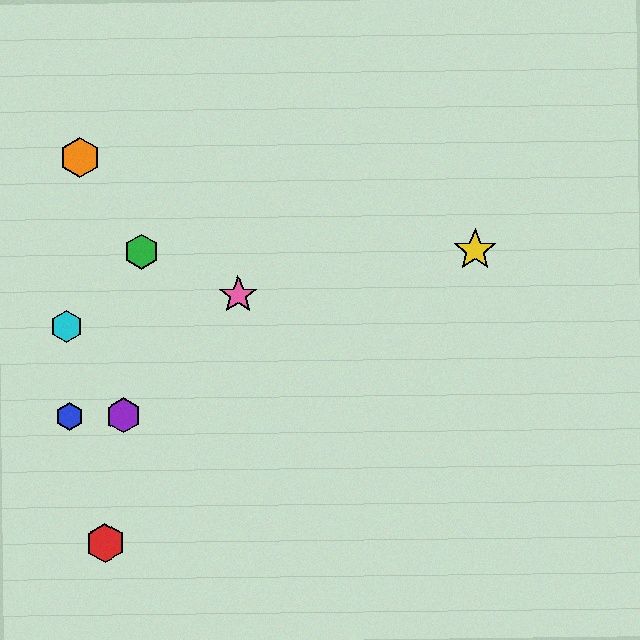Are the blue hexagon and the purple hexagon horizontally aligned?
Yes, both are at y≈416.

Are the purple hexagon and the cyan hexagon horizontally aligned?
No, the purple hexagon is at y≈416 and the cyan hexagon is at y≈327.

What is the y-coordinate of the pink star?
The pink star is at y≈295.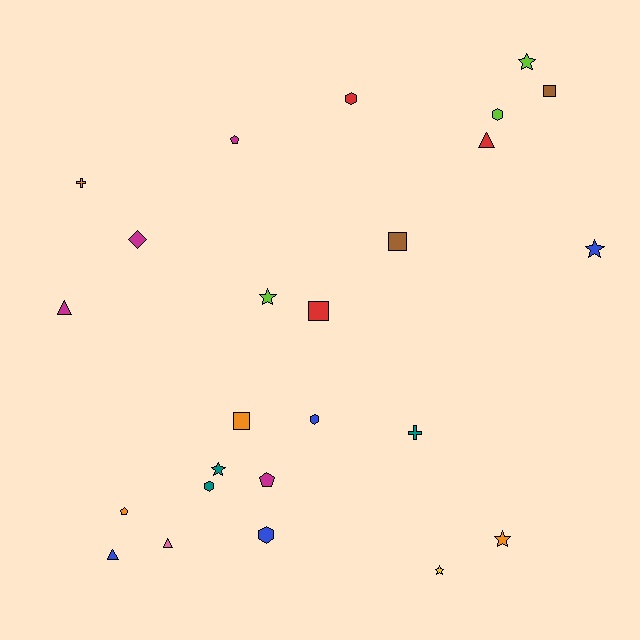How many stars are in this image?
There are 6 stars.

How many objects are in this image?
There are 25 objects.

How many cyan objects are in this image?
There are no cyan objects.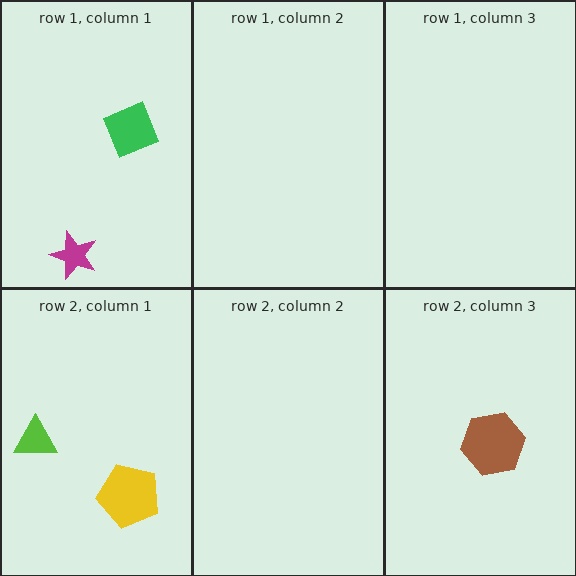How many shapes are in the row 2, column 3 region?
1.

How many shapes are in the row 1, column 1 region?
2.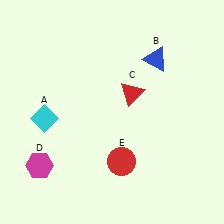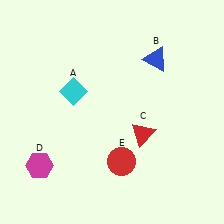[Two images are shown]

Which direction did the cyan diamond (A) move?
The cyan diamond (A) moved right.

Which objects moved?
The objects that moved are: the cyan diamond (A), the red triangle (C).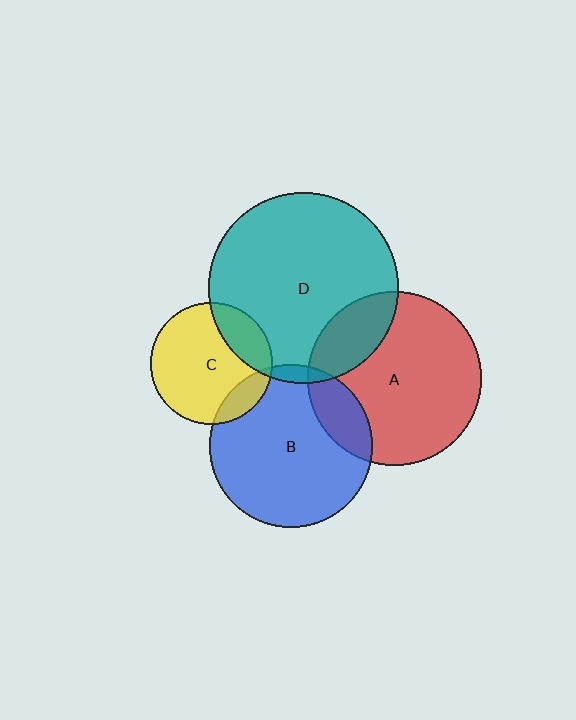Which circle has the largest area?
Circle D (teal).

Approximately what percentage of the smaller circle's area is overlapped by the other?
Approximately 15%.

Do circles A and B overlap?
Yes.